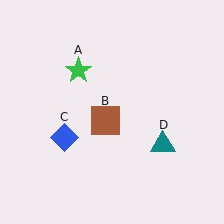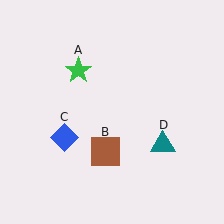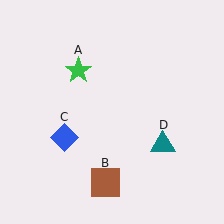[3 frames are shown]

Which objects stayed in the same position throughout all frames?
Green star (object A) and blue diamond (object C) and teal triangle (object D) remained stationary.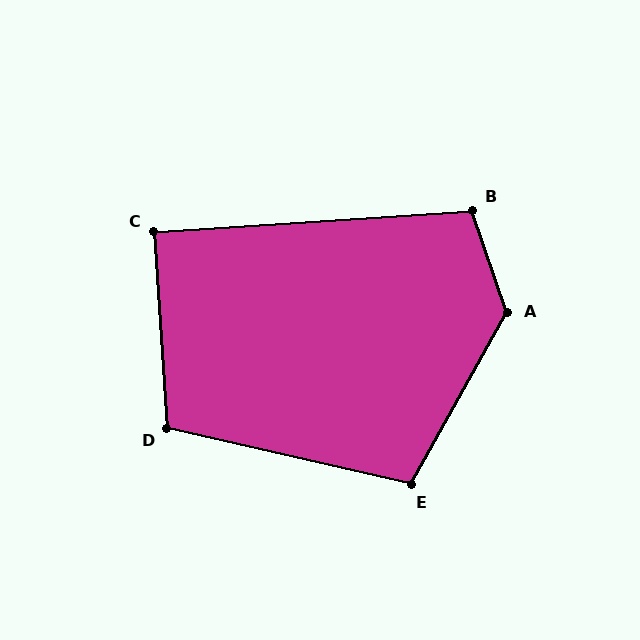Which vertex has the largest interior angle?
A, at approximately 132 degrees.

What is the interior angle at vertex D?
Approximately 106 degrees (obtuse).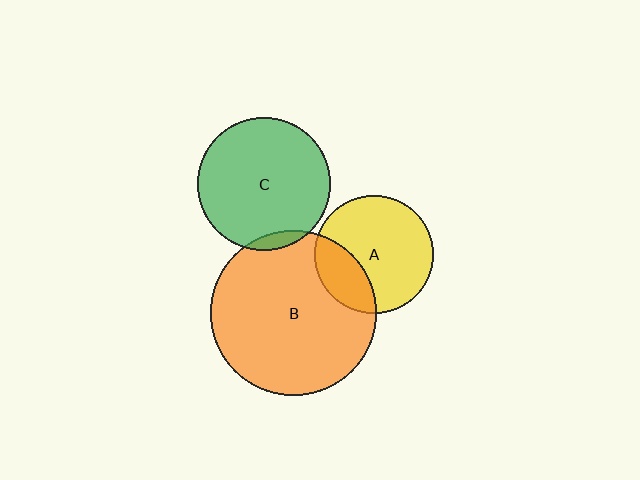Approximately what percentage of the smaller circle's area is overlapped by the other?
Approximately 5%.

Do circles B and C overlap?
Yes.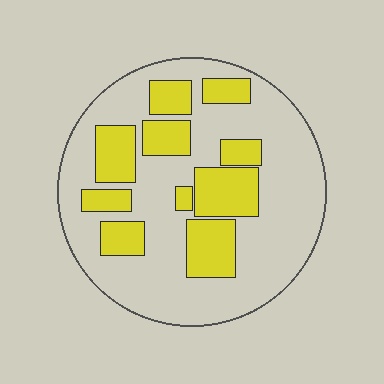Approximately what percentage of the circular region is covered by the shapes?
Approximately 30%.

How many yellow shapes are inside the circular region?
10.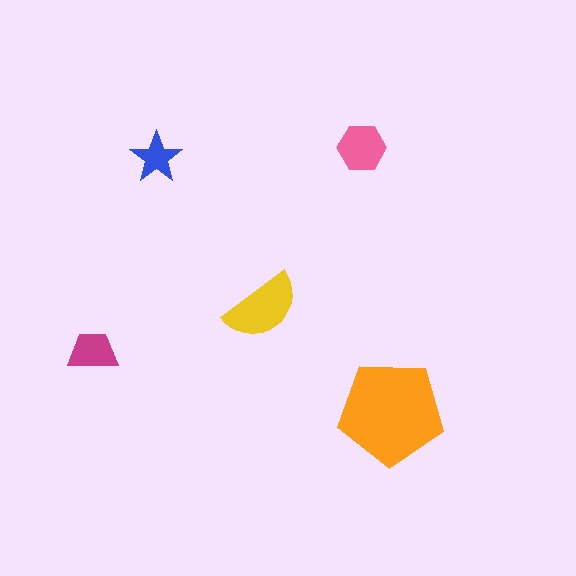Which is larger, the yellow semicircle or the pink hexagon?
The yellow semicircle.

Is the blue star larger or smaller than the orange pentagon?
Smaller.